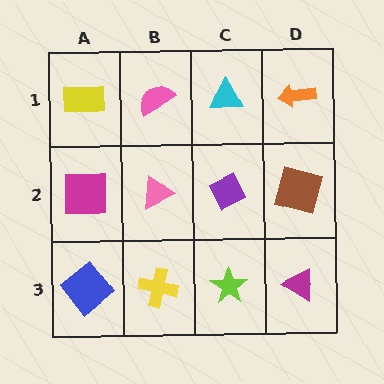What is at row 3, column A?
A blue diamond.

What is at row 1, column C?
A cyan triangle.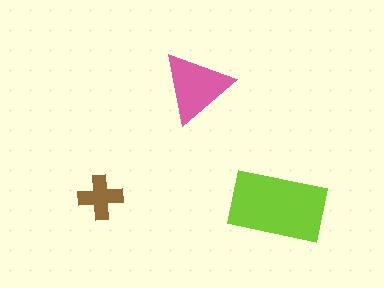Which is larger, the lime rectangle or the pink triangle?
The lime rectangle.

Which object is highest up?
The pink triangle is topmost.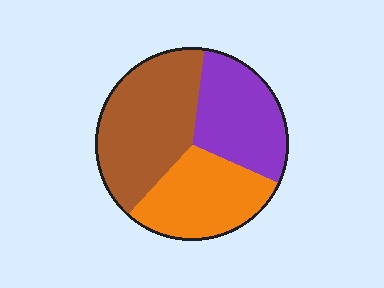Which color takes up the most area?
Brown, at roughly 40%.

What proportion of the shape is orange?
Orange covers about 30% of the shape.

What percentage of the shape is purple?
Purple covers roughly 30% of the shape.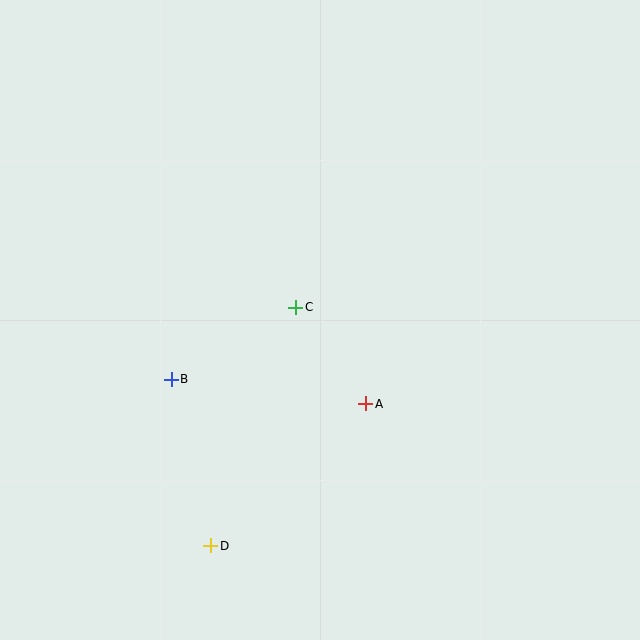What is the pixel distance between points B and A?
The distance between B and A is 196 pixels.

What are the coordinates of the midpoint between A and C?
The midpoint between A and C is at (331, 355).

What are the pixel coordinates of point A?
Point A is at (366, 404).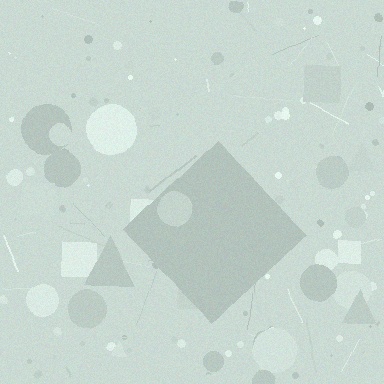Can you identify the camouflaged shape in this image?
The camouflaged shape is a diamond.